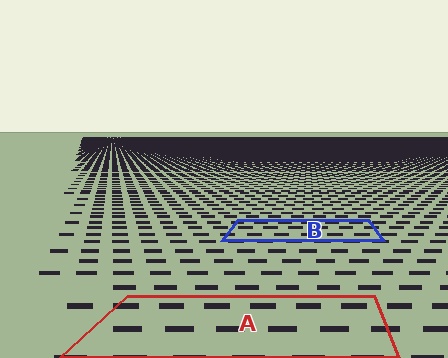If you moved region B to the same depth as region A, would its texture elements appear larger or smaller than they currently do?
They would appear larger. At a closer depth, the same texture elements are projected at a bigger on-screen size.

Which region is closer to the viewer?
Region A is closer. The texture elements there are larger and more spread out.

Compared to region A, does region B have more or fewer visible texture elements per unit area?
Region B has more texture elements per unit area — they are packed more densely because it is farther away.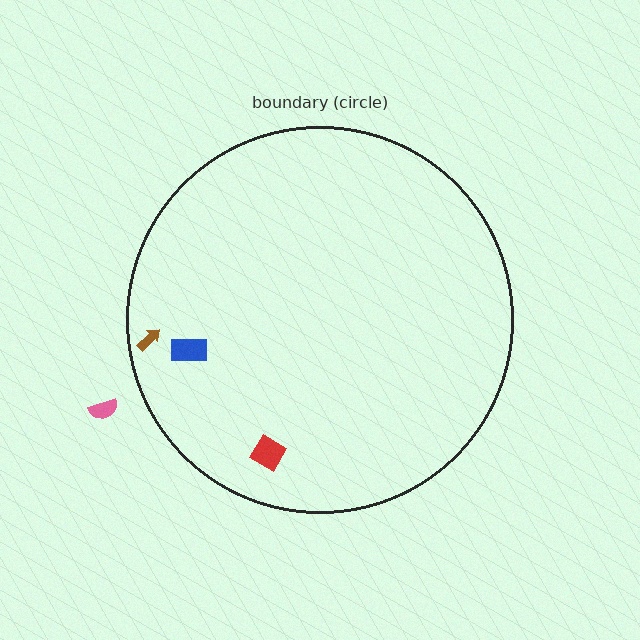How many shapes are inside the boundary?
3 inside, 1 outside.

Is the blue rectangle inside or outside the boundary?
Inside.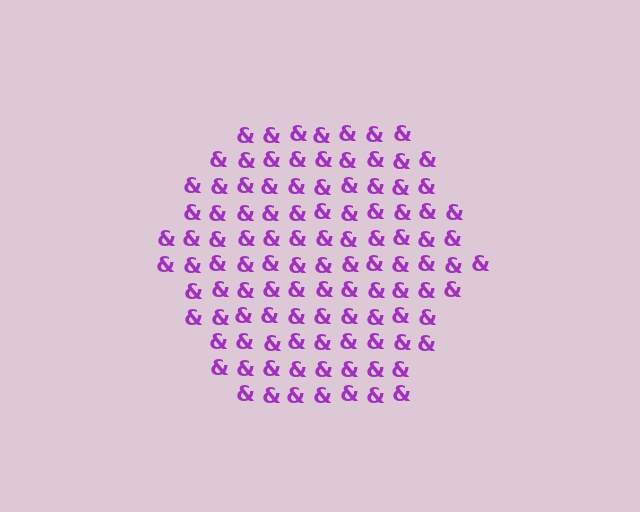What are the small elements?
The small elements are ampersands.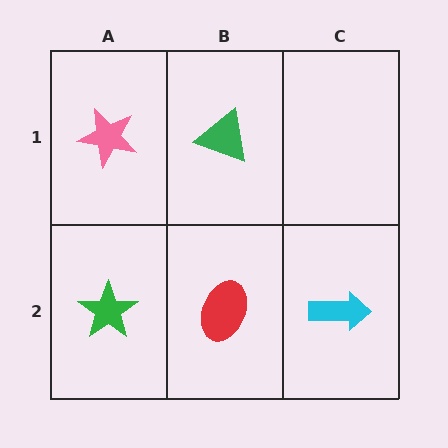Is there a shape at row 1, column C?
No, that cell is empty.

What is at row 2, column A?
A green star.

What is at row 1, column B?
A green triangle.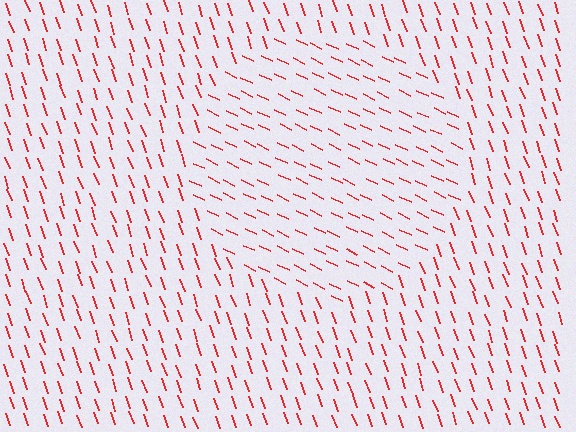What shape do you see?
I see a circle.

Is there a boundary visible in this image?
Yes, there is a texture boundary formed by a change in line orientation.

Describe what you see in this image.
The image is filled with small red line segments. A circle region in the image has lines oriented differently from the surrounding lines, creating a visible texture boundary.